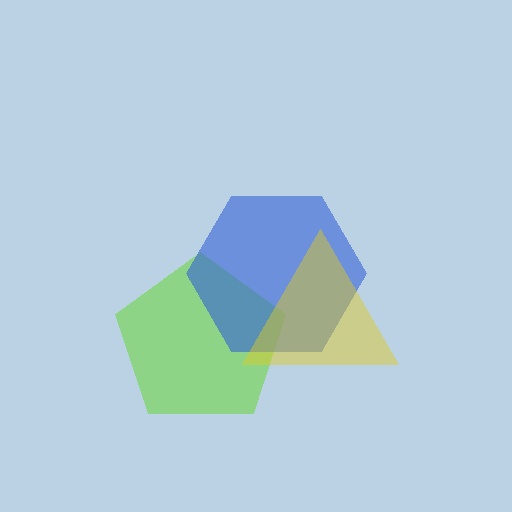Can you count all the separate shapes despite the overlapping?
Yes, there are 3 separate shapes.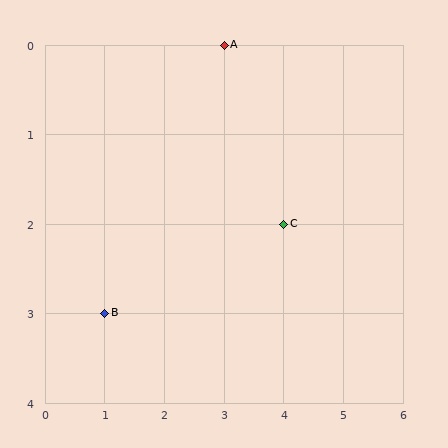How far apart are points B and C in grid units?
Points B and C are 3 columns and 1 row apart (about 3.2 grid units diagonally).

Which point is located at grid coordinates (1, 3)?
Point B is at (1, 3).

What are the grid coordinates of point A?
Point A is at grid coordinates (3, 0).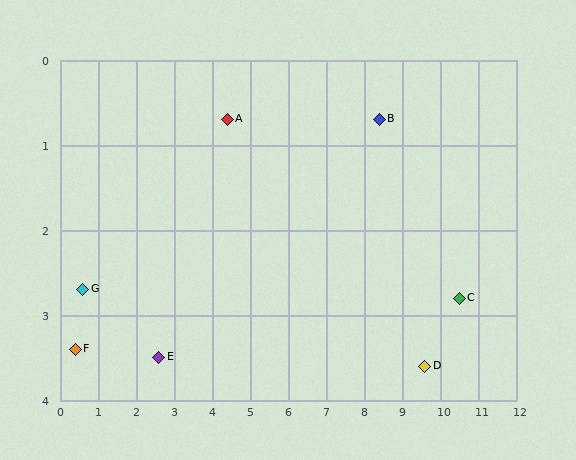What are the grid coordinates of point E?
Point E is at approximately (2.6, 3.5).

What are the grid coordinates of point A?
Point A is at approximately (4.4, 0.7).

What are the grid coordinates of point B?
Point B is at approximately (8.4, 0.7).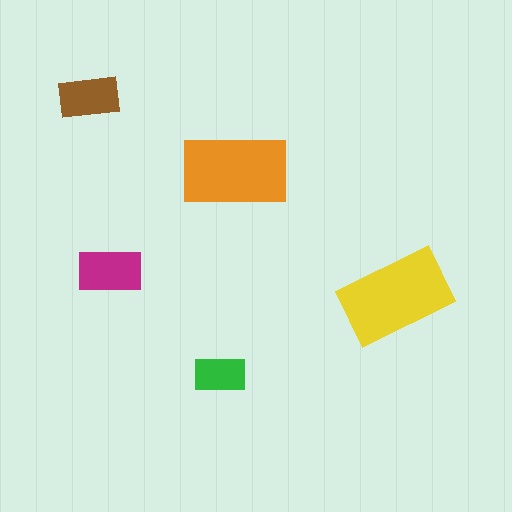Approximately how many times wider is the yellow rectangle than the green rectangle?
About 2 times wider.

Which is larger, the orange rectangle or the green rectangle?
The orange one.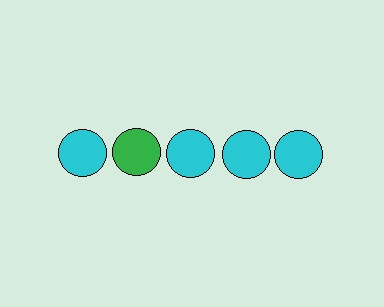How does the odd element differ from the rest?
It has a different color: green instead of cyan.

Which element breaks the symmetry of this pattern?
The green circle in the top row, second from left column breaks the symmetry. All other shapes are cyan circles.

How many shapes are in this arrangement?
There are 5 shapes arranged in a grid pattern.